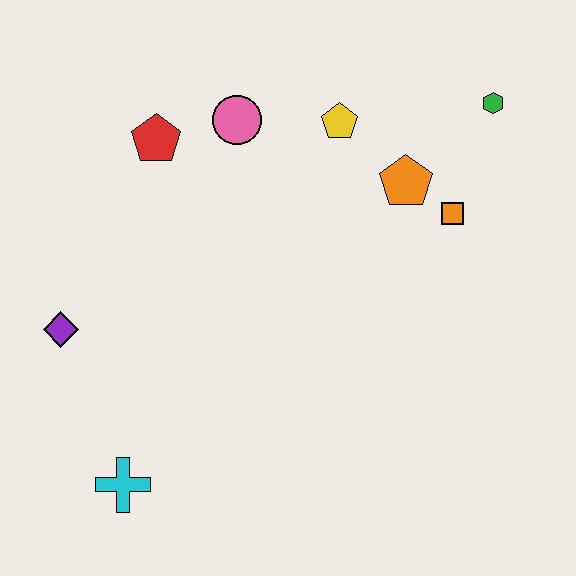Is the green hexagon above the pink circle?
Yes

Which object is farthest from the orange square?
The cyan cross is farthest from the orange square.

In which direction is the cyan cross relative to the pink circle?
The cyan cross is below the pink circle.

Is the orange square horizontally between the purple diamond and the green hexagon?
Yes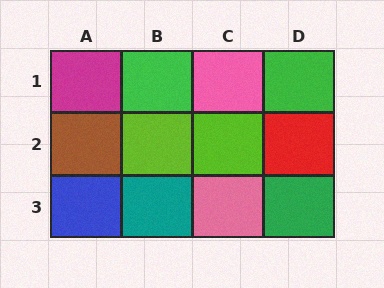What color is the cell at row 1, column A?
Magenta.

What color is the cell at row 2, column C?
Lime.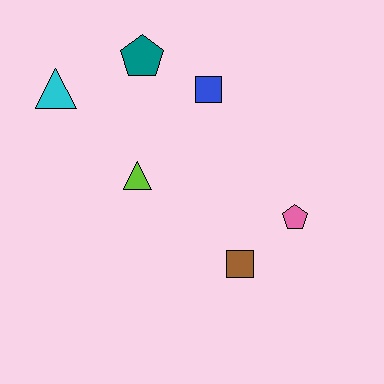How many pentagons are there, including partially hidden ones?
There are 2 pentagons.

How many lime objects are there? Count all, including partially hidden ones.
There is 1 lime object.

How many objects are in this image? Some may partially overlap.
There are 6 objects.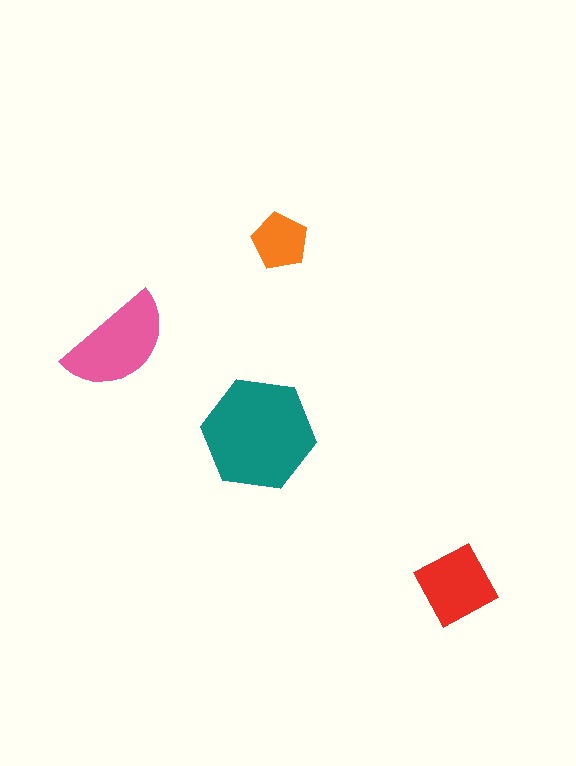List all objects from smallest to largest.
The orange pentagon, the red diamond, the pink semicircle, the teal hexagon.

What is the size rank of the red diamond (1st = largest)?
3rd.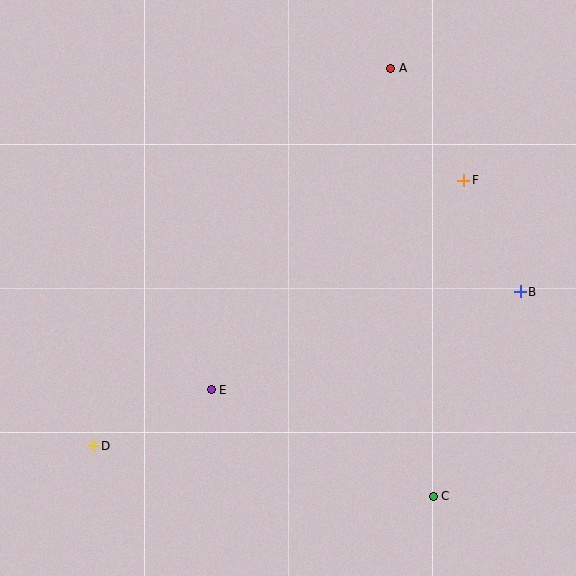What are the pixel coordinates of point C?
Point C is at (433, 496).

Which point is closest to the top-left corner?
Point A is closest to the top-left corner.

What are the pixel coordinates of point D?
Point D is at (93, 446).